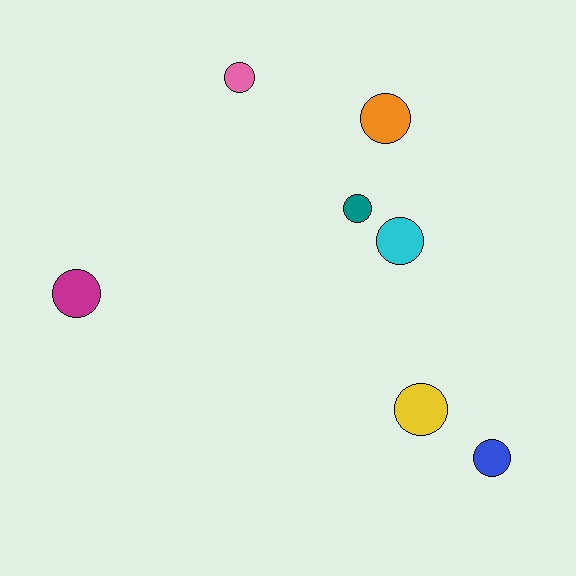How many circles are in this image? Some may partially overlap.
There are 7 circles.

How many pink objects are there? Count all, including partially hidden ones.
There is 1 pink object.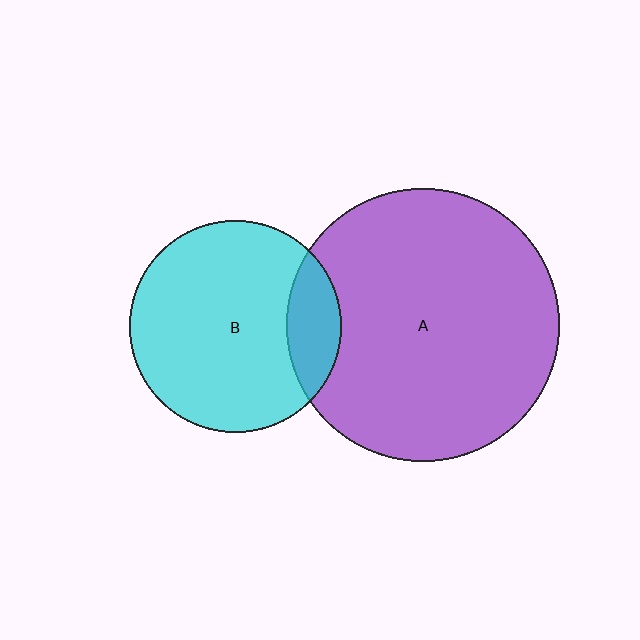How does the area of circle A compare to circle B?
Approximately 1.7 times.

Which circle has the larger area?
Circle A (purple).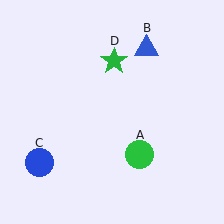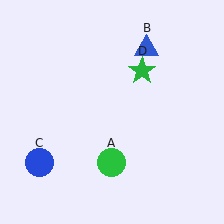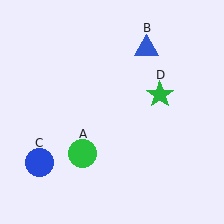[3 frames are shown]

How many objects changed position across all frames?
2 objects changed position: green circle (object A), green star (object D).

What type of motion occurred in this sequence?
The green circle (object A), green star (object D) rotated clockwise around the center of the scene.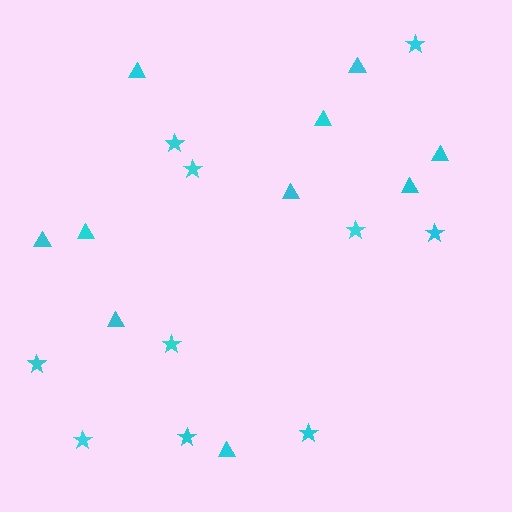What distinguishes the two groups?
There are 2 groups: one group of triangles (10) and one group of stars (10).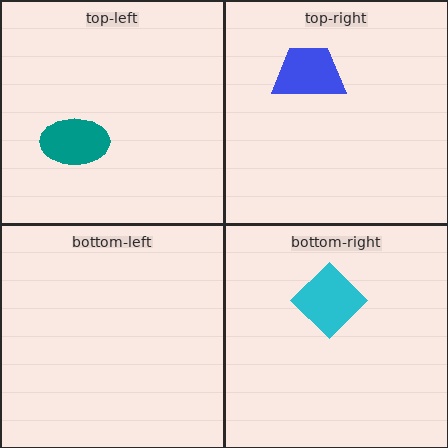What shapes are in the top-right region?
The blue trapezoid.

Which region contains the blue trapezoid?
The top-right region.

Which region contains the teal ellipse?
The top-left region.